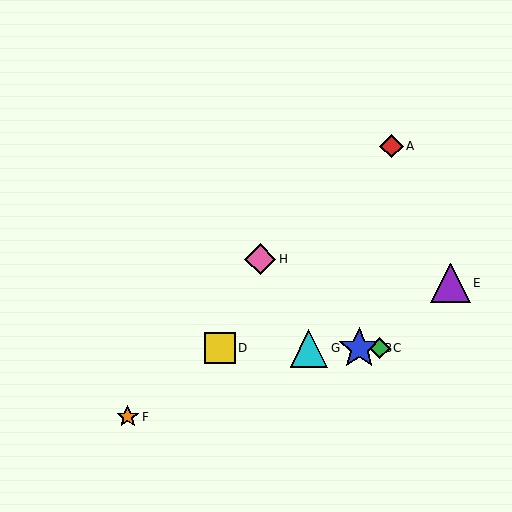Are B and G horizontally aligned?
Yes, both are at y≈348.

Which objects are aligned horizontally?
Objects B, C, D, G are aligned horizontally.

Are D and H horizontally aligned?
No, D is at y≈348 and H is at y≈259.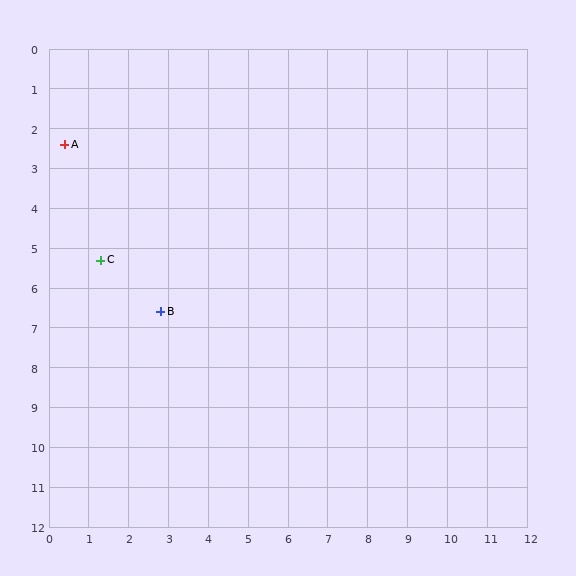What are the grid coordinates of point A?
Point A is at approximately (0.4, 2.4).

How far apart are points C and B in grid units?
Points C and B are about 2.0 grid units apart.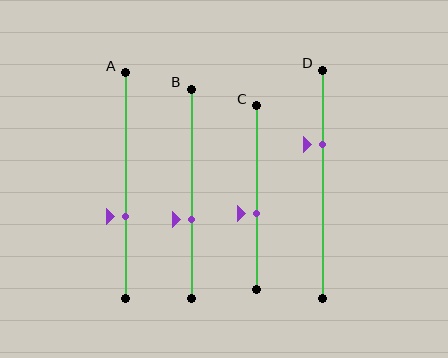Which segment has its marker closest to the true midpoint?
Segment C has its marker closest to the true midpoint.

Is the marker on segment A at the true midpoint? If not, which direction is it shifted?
No, the marker on segment A is shifted downward by about 14% of the segment length.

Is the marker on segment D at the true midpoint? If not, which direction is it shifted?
No, the marker on segment D is shifted upward by about 17% of the segment length.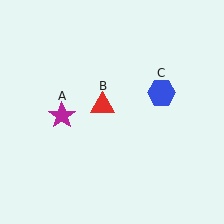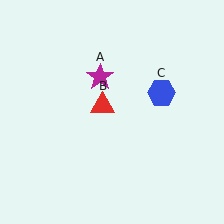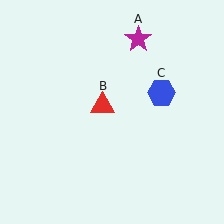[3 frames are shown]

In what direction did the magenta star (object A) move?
The magenta star (object A) moved up and to the right.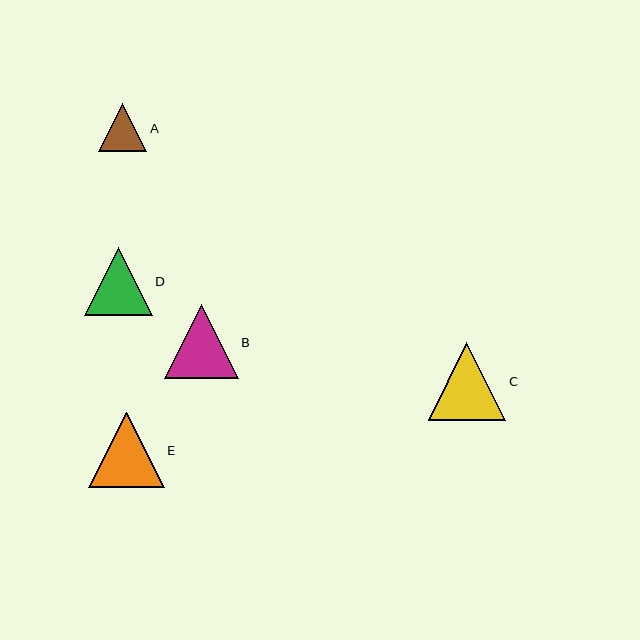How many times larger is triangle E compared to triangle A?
Triangle E is approximately 1.6 times the size of triangle A.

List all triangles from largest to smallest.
From largest to smallest: C, E, B, D, A.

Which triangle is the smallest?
Triangle A is the smallest with a size of approximately 48 pixels.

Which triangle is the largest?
Triangle C is the largest with a size of approximately 77 pixels.